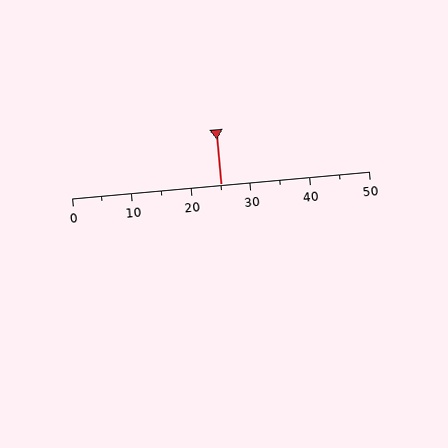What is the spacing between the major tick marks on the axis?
The major ticks are spaced 10 apart.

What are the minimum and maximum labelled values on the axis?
The axis runs from 0 to 50.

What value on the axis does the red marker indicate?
The marker indicates approximately 25.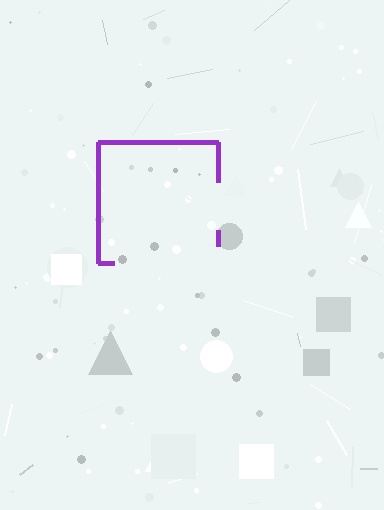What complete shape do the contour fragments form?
The contour fragments form a square.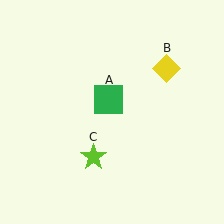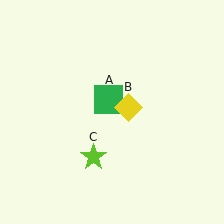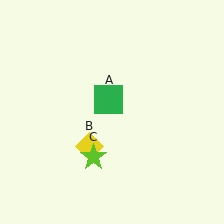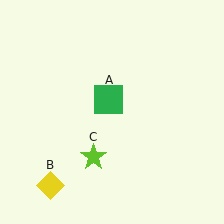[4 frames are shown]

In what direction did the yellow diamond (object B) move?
The yellow diamond (object B) moved down and to the left.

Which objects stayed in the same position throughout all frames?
Green square (object A) and lime star (object C) remained stationary.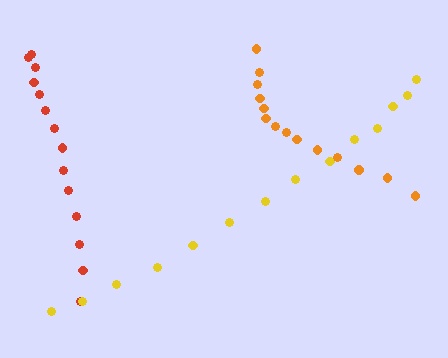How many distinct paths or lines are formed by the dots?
There are 3 distinct paths.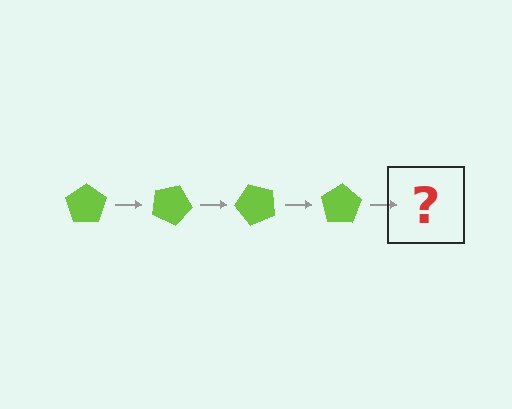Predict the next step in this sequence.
The next step is a lime pentagon rotated 100 degrees.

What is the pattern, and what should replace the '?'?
The pattern is that the pentagon rotates 25 degrees each step. The '?' should be a lime pentagon rotated 100 degrees.